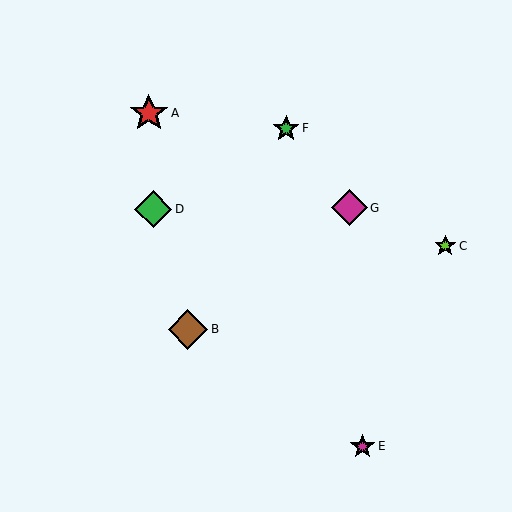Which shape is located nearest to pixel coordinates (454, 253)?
The lime star (labeled C) at (445, 246) is nearest to that location.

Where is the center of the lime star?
The center of the lime star is at (445, 246).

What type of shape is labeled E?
Shape E is a magenta star.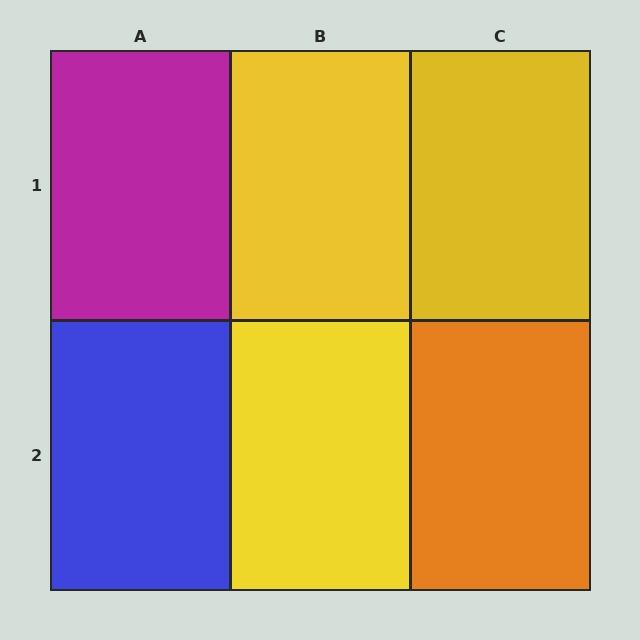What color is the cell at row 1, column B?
Yellow.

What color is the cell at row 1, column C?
Yellow.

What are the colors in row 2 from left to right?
Blue, yellow, orange.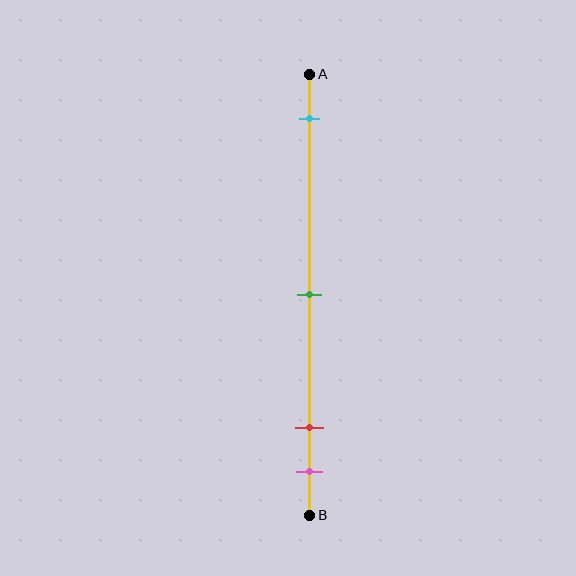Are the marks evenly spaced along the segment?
No, the marks are not evenly spaced.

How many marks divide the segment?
There are 4 marks dividing the segment.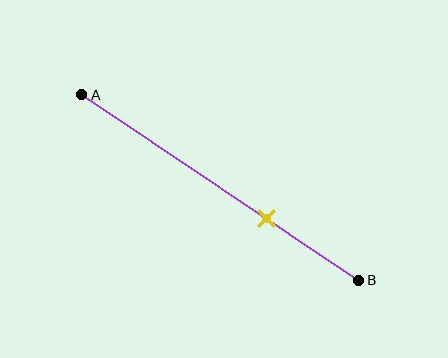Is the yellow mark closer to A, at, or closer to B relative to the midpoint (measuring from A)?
The yellow mark is closer to point B than the midpoint of segment AB.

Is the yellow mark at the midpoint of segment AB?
No, the mark is at about 65% from A, not at the 50% midpoint.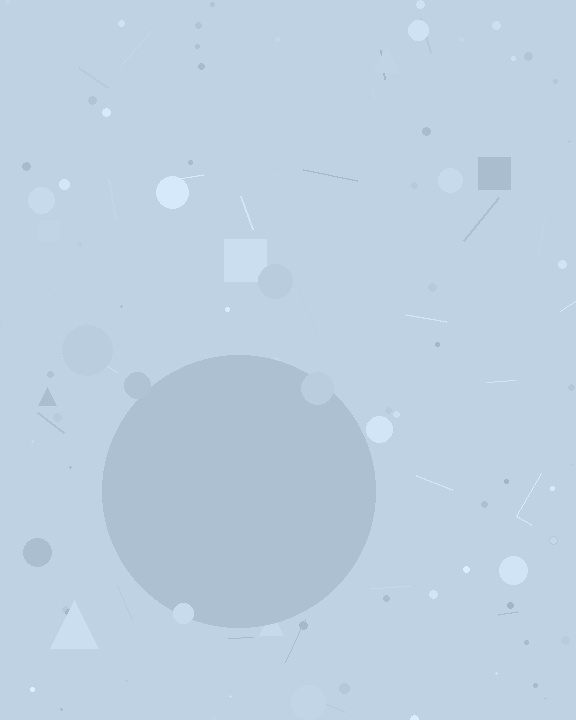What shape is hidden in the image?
A circle is hidden in the image.